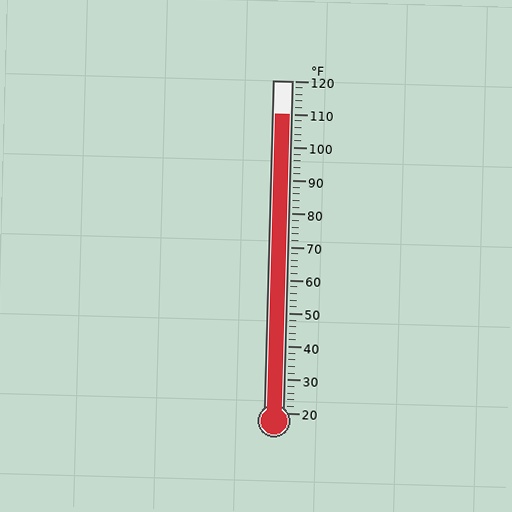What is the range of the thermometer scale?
The thermometer scale ranges from 20°F to 120°F.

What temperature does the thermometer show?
The thermometer shows approximately 110°F.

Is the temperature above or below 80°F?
The temperature is above 80°F.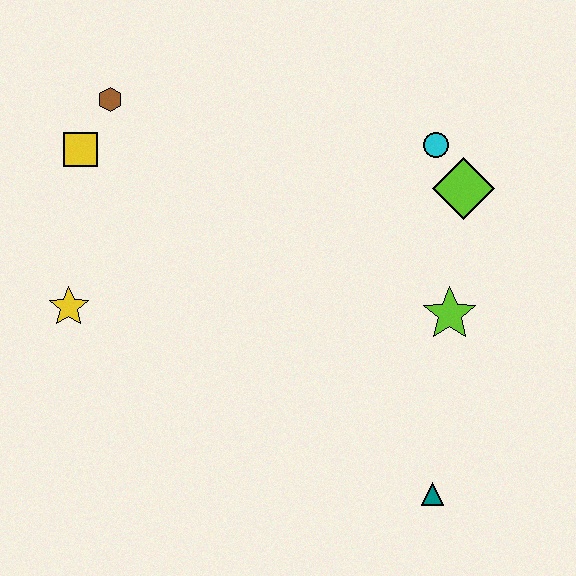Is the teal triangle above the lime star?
No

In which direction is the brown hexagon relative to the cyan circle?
The brown hexagon is to the left of the cyan circle.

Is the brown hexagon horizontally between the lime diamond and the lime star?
No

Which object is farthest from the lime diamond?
The yellow star is farthest from the lime diamond.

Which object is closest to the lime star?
The lime diamond is closest to the lime star.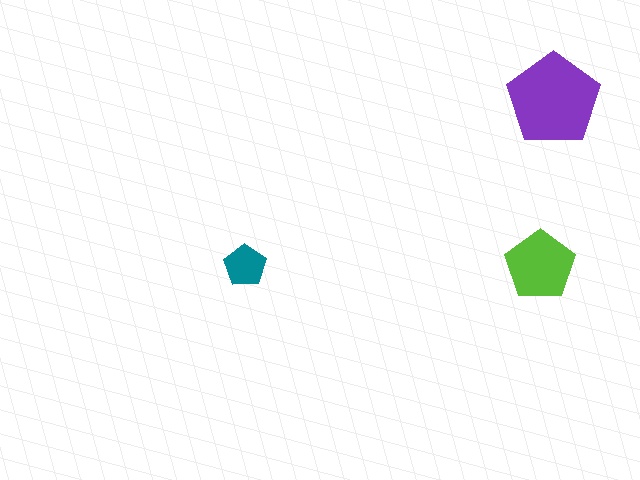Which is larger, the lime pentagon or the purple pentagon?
The purple one.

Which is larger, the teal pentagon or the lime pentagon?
The lime one.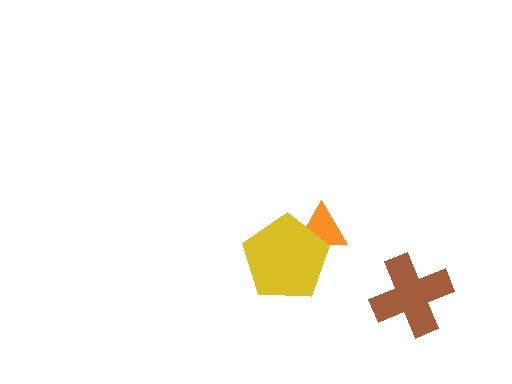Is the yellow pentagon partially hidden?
No, no other shape covers it.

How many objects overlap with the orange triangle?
1 object overlaps with the orange triangle.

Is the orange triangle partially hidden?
Yes, it is partially covered by another shape.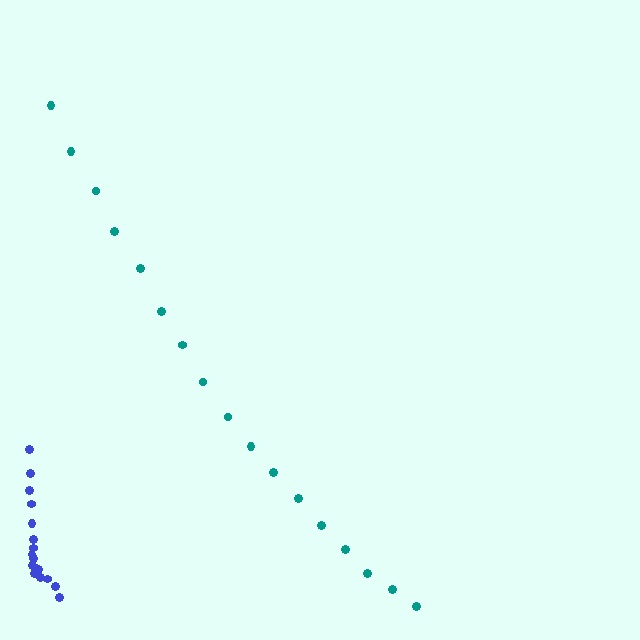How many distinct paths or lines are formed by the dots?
There are 2 distinct paths.